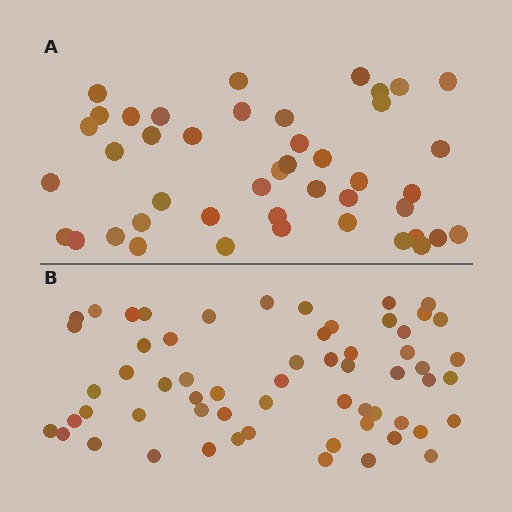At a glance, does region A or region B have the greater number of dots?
Region B (the bottom region) has more dots.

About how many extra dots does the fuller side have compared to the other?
Region B has approximately 15 more dots than region A.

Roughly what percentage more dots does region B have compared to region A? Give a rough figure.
About 35% more.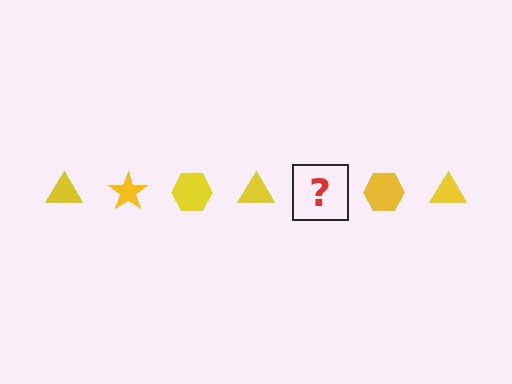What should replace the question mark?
The question mark should be replaced with a yellow star.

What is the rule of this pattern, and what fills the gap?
The rule is that the pattern cycles through triangle, star, hexagon shapes in yellow. The gap should be filled with a yellow star.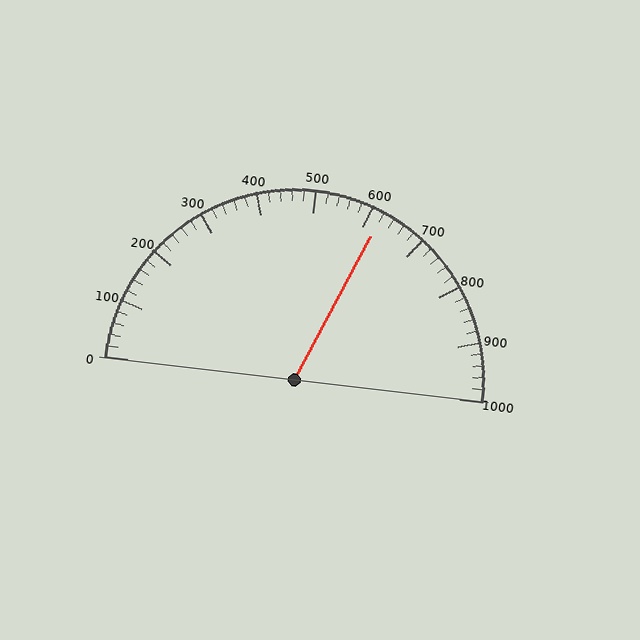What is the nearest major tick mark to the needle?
The nearest major tick mark is 600.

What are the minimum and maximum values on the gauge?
The gauge ranges from 0 to 1000.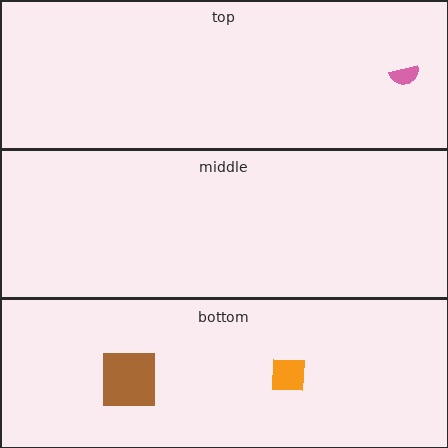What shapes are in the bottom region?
The brown square, the orange square.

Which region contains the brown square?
The bottom region.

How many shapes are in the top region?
1.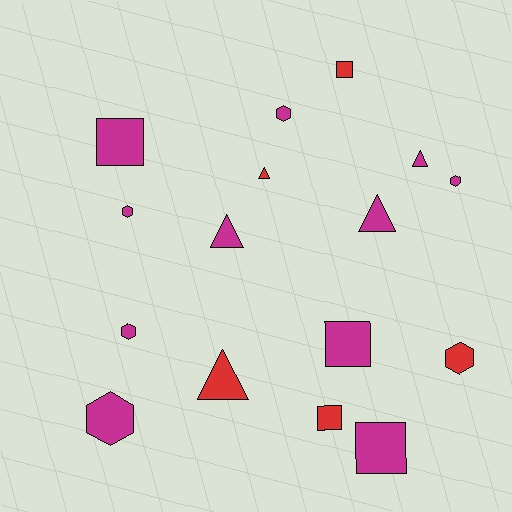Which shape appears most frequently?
Hexagon, with 6 objects.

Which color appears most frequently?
Magenta, with 11 objects.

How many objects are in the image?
There are 16 objects.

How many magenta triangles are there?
There are 3 magenta triangles.